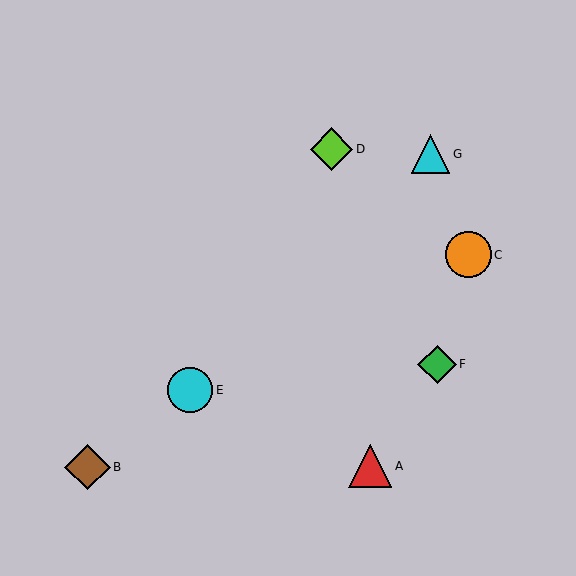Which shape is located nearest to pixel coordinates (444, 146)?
The cyan triangle (labeled G) at (431, 154) is nearest to that location.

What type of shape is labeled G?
Shape G is a cyan triangle.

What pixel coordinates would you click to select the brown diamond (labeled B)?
Click at (87, 467) to select the brown diamond B.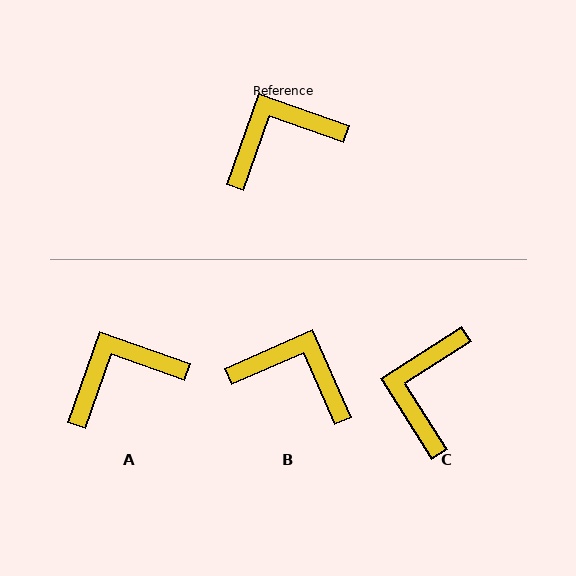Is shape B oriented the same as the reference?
No, it is off by about 47 degrees.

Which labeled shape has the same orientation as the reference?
A.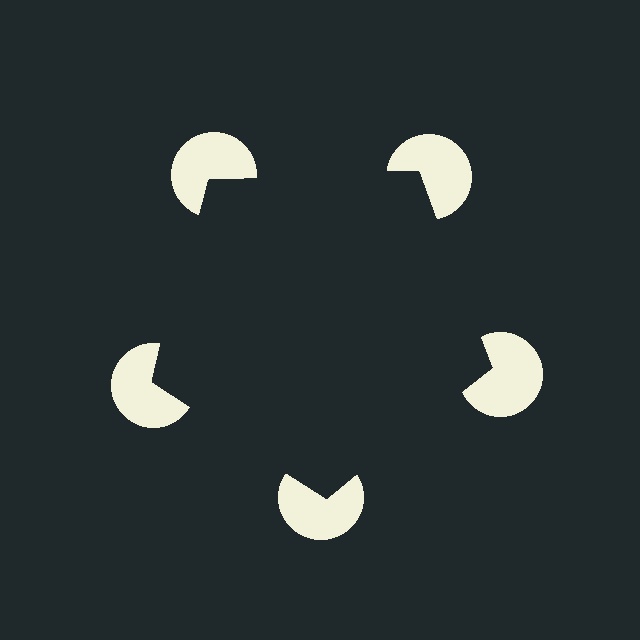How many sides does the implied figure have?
5 sides.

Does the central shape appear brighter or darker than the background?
It typically appears slightly darker than the background, even though no actual brightness change is drawn.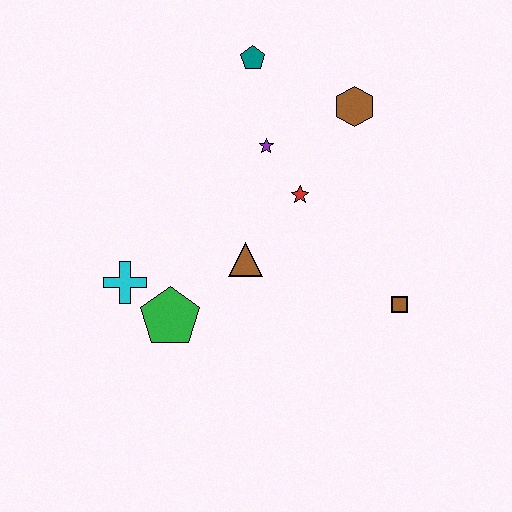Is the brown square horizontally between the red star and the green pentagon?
No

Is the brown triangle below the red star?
Yes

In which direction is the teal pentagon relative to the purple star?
The teal pentagon is above the purple star.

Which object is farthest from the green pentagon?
The brown hexagon is farthest from the green pentagon.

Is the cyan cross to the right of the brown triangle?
No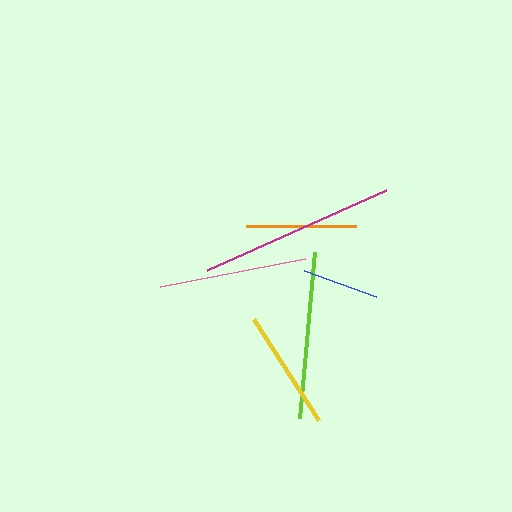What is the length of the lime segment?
The lime segment is approximately 166 pixels long.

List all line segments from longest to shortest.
From longest to shortest: magenta, lime, pink, yellow, orange, blue.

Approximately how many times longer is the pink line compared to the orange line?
The pink line is approximately 1.3 times the length of the orange line.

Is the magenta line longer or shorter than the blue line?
The magenta line is longer than the blue line.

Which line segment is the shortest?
The blue line is the shortest at approximately 77 pixels.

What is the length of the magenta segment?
The magenta segment is approximately 197 pixels long.